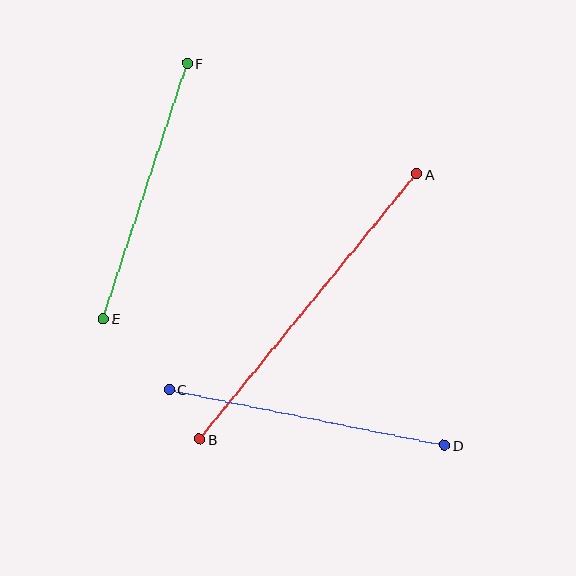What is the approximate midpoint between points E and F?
The midpoint is at approximately (145, 191) pixels.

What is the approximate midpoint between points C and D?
The midpoint is at approximately (307, 417) pixels.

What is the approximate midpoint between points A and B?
The midpoint is at approximately (308, 306) pixels.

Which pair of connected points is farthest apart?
Points A and B are farthest apart.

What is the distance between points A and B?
The distance is approximately 343 pixels.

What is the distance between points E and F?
The distance is approximately 269 pixels.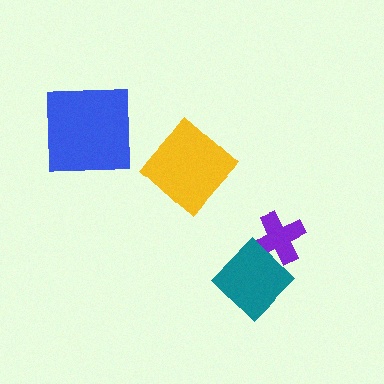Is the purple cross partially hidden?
Yes, it is partially covered by another shape.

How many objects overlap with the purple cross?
1 object overlaps with the purple cross.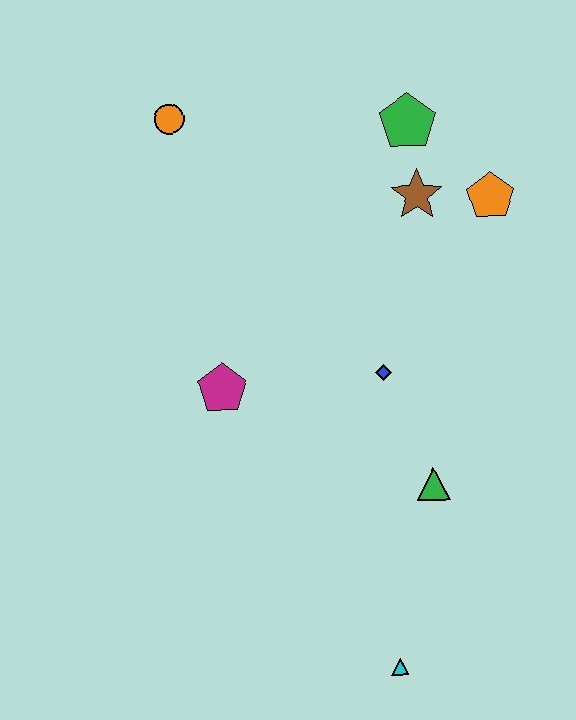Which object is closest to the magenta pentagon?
The blue diamond is closest to the magenta pentagon.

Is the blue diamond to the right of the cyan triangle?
No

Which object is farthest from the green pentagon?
The cyan triangle is farthest from the green pentagon.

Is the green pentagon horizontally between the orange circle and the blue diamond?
No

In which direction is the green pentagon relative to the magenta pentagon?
The green pentagon is above the magenta pentagon.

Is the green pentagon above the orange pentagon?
Yes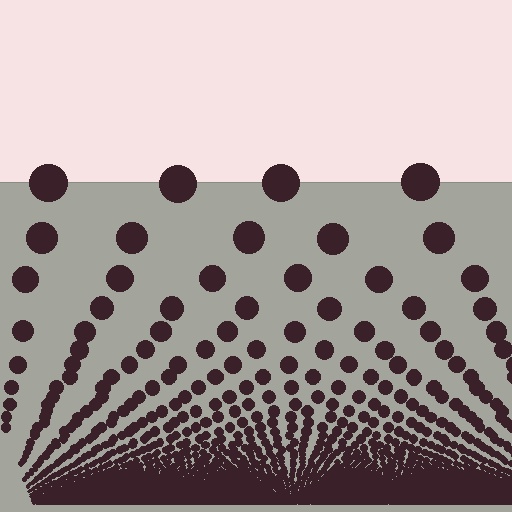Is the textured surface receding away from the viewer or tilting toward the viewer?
The surface appears to tilt toward the viewer. Texture elements get larger and sparser toward the top.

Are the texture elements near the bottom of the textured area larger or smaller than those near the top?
Smaller. The gradient is inverted — elements near the bottom are smaller and denser.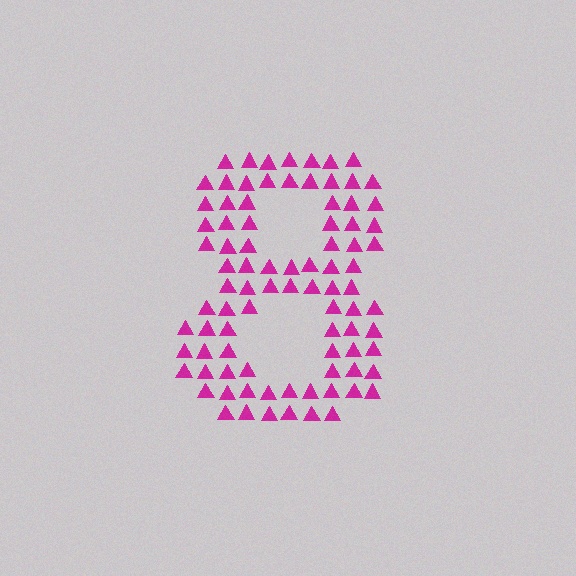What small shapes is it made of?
It is made of small triangles.